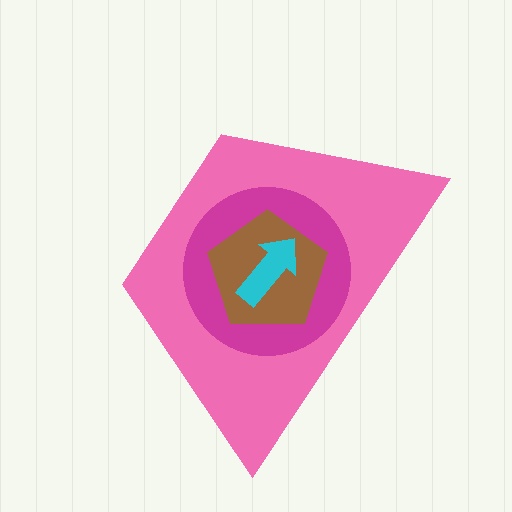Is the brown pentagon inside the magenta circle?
Yes.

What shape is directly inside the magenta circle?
The brown pentagon.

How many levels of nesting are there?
4.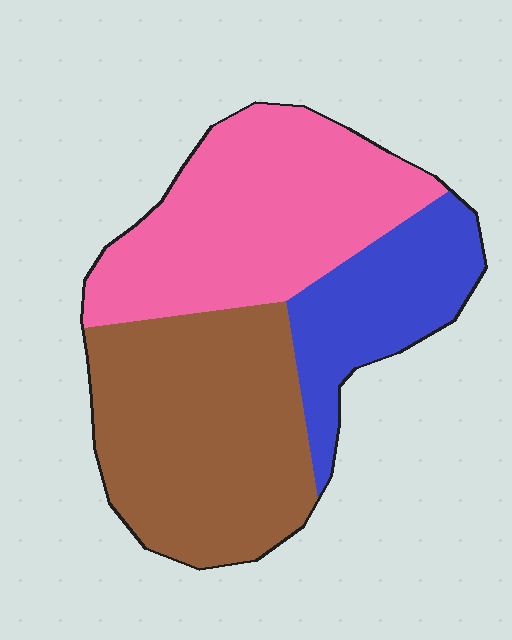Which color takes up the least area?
Blue, at roughly 20%.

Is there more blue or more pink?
Pink.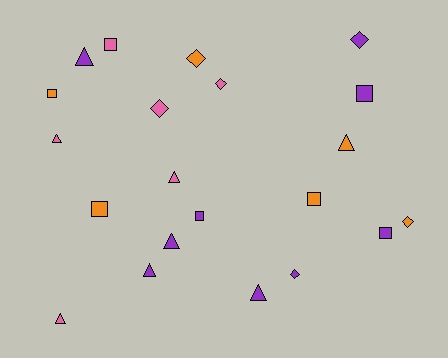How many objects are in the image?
There are 21 objects.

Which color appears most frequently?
Purple, with 9 objects.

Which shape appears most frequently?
Triangle, with 8 objects.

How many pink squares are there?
There is 1 pink square.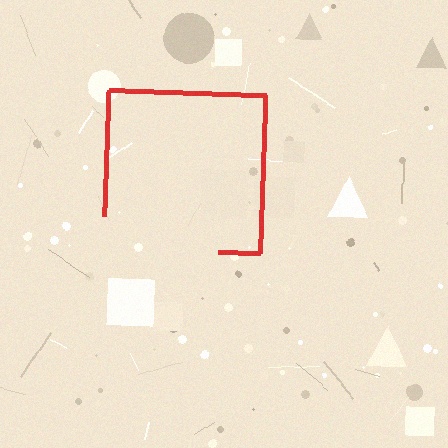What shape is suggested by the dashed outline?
The dashed outline suggests a square.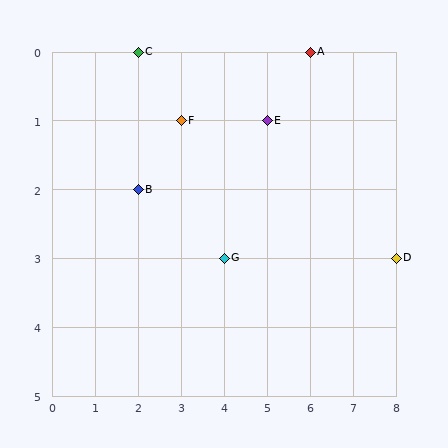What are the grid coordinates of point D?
Point D is at grid coordinates (8, 3).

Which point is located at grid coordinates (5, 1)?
Point E is at (5, 1).